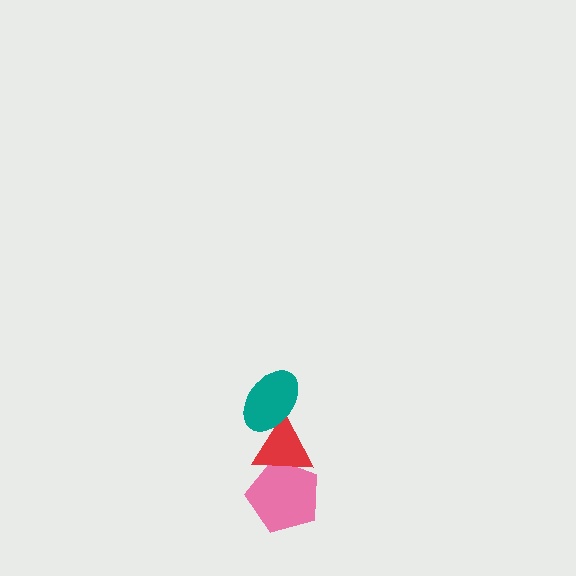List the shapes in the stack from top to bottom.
From top to bottom: the teal ellipse, the red triangle, the pink pentagon.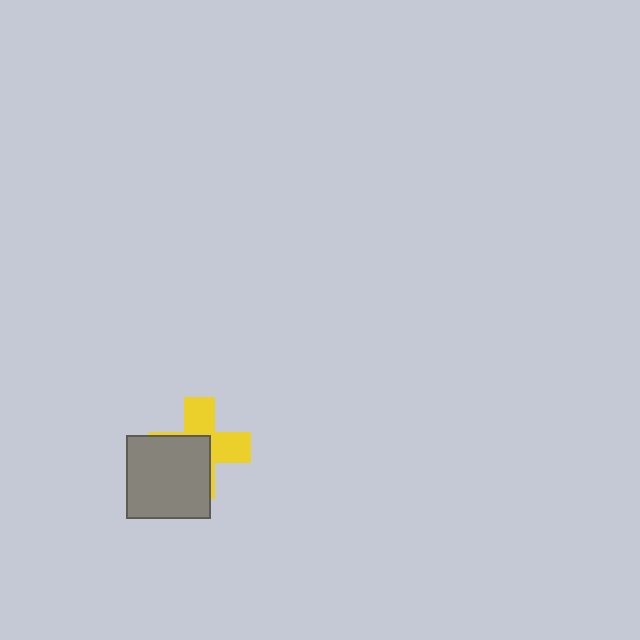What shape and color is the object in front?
The object in front is a gray square.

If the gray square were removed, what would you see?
You would see the complete yellow cross.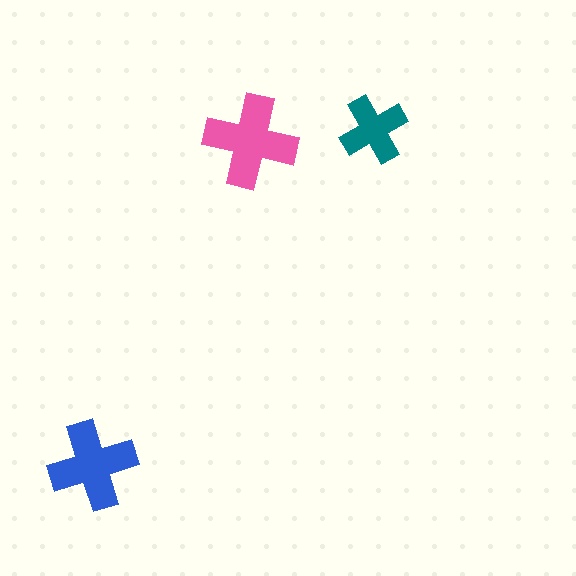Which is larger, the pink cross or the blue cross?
The pink one.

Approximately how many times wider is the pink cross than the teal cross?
About 1.5 times wider.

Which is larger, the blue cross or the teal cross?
The blue one.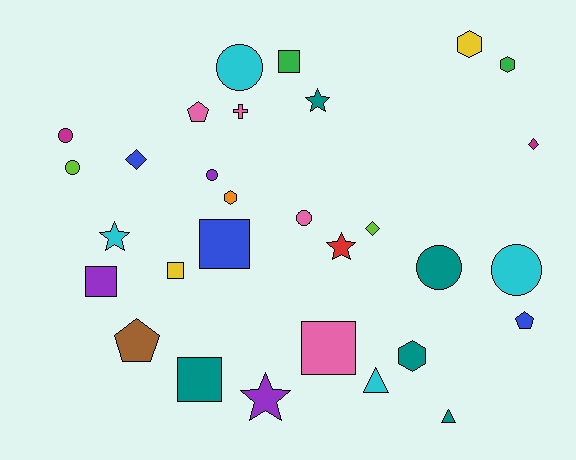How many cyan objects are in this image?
There are 4 cyan objects.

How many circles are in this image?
There are 7 circles.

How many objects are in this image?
There are 30 objects.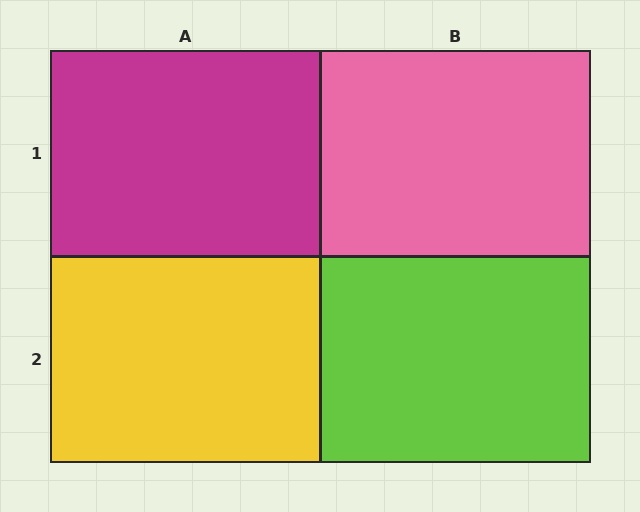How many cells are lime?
1 cell is lime.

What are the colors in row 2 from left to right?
Yellow, lime.